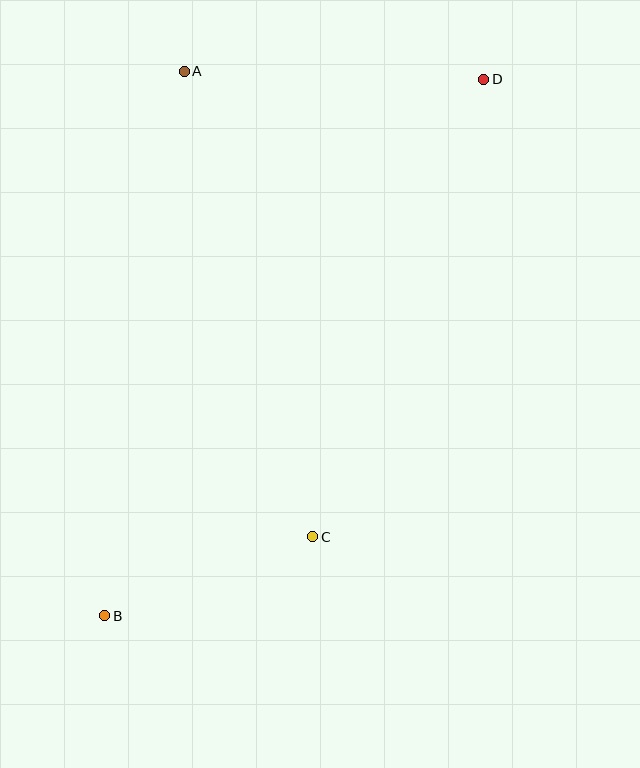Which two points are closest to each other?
Points B and C are closest to each other.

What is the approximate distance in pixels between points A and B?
The distance between A and B is approximately 551 pixels.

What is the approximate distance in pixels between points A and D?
The distance between A and D is approximately 300 pixels.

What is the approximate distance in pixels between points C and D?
The distance between C and D is approximately 489 pixels.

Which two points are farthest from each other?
Points B and D are farthest from each other.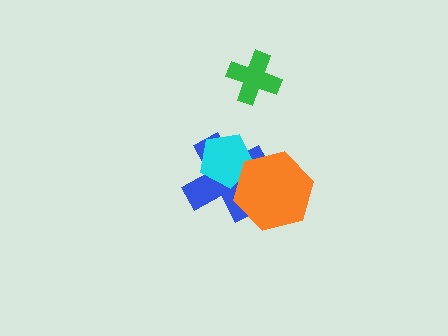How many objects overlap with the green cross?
0 objects overlap with the green cross.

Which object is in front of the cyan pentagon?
The orange hexagon is in front of the cyan pentagon.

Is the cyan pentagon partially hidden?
Yes, it is partially covered by another shape.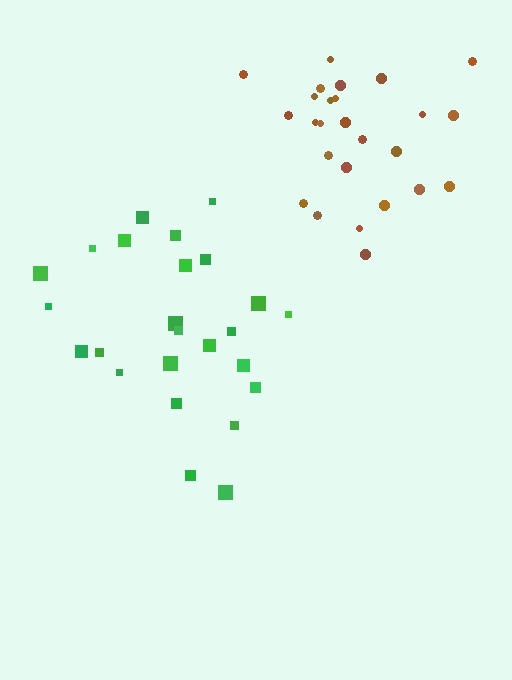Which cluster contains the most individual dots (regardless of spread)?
Brown (26).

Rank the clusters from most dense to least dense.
brown, green.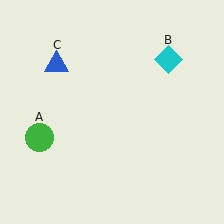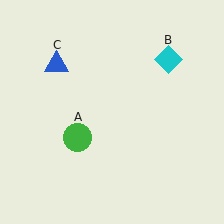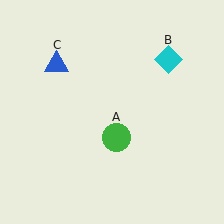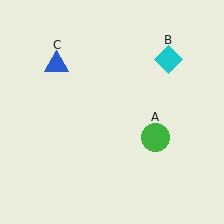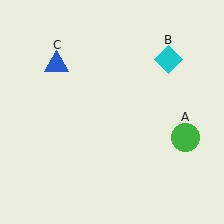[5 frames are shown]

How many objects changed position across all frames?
1 object changed position: green circle (object A).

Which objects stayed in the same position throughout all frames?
Cyan diamond (object B) and blue triangle (object C) remained stationary.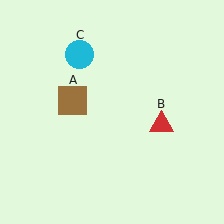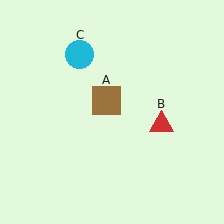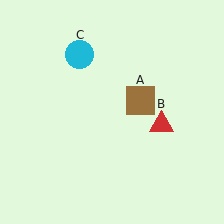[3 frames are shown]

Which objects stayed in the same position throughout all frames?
Red triangle (object B) and cyan circle (object C) remained stationary.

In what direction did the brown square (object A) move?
The brown square (object A) moved right.